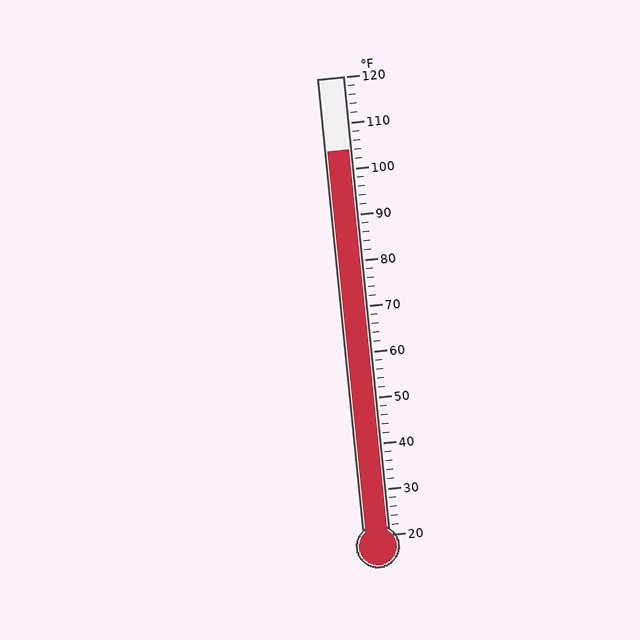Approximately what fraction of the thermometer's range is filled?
The thermometer is filled to approximately 85% of its range.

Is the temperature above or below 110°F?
The temperature is below 110°F.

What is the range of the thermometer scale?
The thermometer scale ranges from 20°F to 120°F.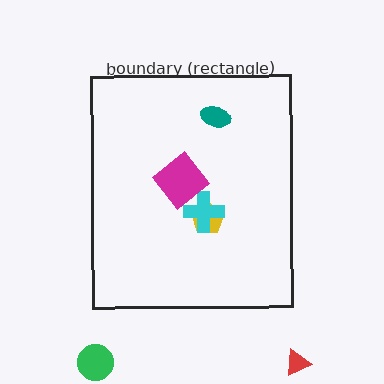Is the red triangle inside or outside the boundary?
Outside.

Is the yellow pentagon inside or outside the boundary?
Inside.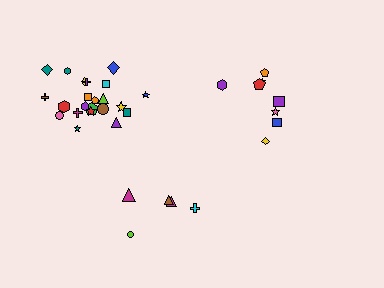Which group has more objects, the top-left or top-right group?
The top-left group.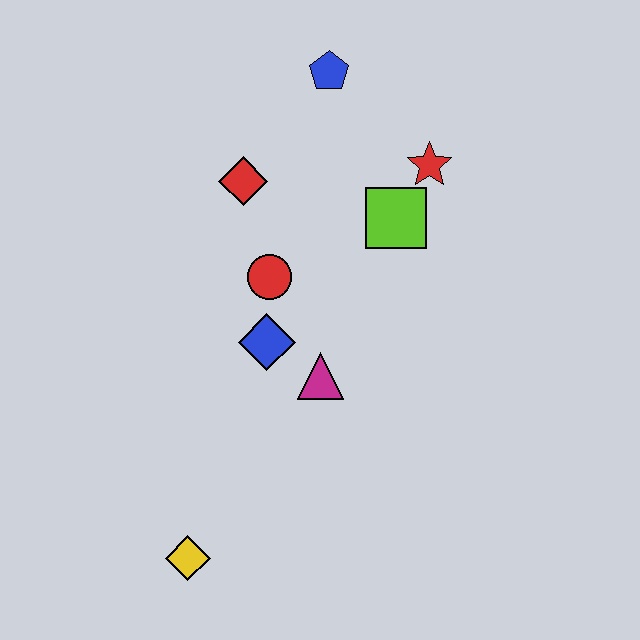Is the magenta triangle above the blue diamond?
No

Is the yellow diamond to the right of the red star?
No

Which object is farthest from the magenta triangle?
The blue pentagon is farthest from the magenta triangle.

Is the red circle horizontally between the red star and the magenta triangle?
No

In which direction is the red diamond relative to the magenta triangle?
The red diamond is above the magenta triangle.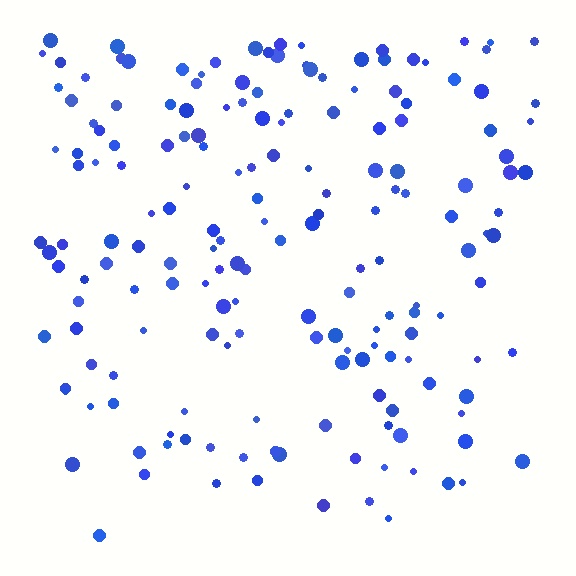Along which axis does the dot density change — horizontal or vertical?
Vertical.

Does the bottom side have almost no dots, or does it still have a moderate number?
Still a moderate number, just noticeably fewer than the top.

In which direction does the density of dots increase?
From bottom to top, with the top side densest.